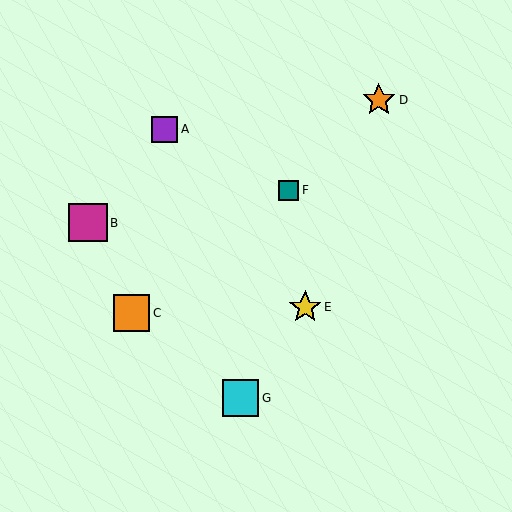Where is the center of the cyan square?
The center of the cyan square is at (241, 398).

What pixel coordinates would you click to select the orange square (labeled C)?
Click at (131, 313) to select the orange square C.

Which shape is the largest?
The magenta square (labeled B) is the largest.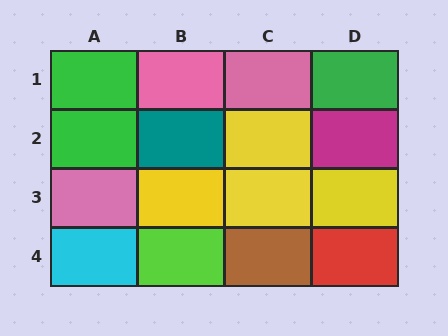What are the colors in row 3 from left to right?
Pink, yellow, yellow, yellow.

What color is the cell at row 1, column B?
Pink.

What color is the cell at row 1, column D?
Green.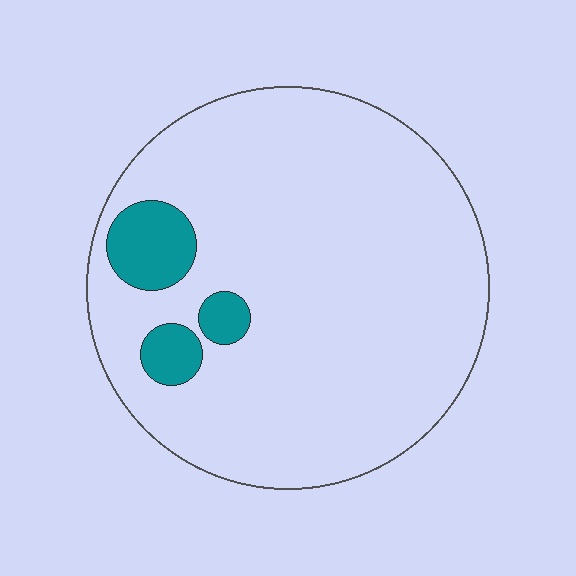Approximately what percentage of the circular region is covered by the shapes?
Approximately 10%.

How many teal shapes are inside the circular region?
3.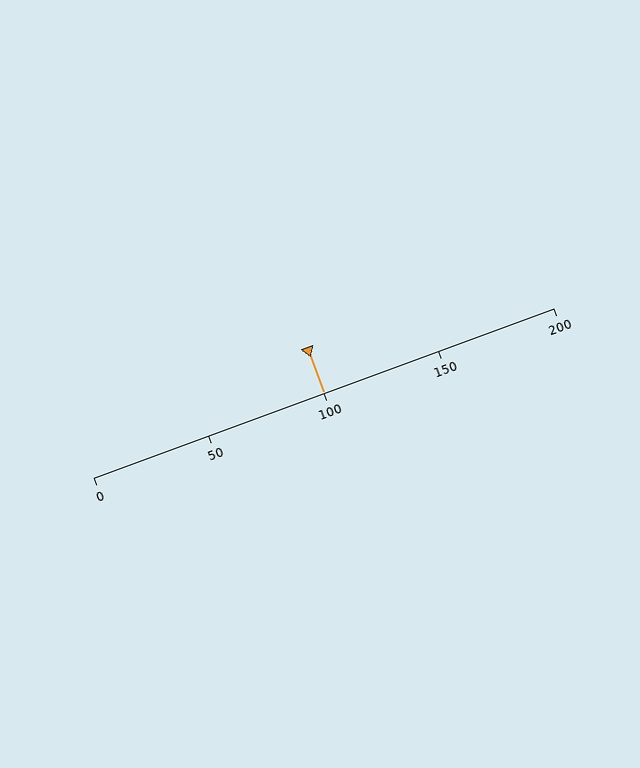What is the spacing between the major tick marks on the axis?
The major ticks are spaced 50 apart.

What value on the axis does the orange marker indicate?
The marker indicates approximately 100.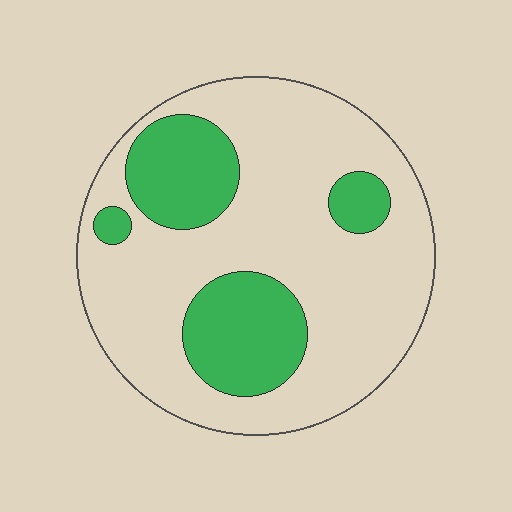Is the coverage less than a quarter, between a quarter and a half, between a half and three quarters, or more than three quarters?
Between a quarter and a half.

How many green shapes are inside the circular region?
4.